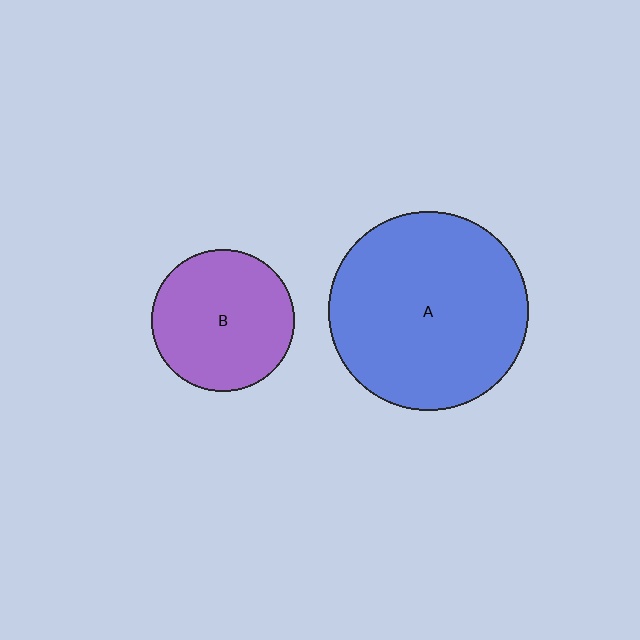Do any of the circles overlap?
No, none of the circles overlap.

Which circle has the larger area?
Circle A (blue).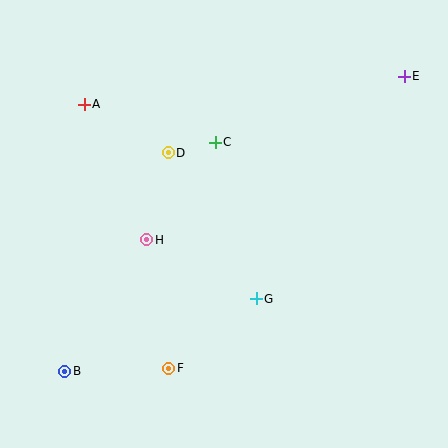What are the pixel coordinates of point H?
Point H is at (147, 240).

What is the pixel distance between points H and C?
The distance between H and C is 119 pixels.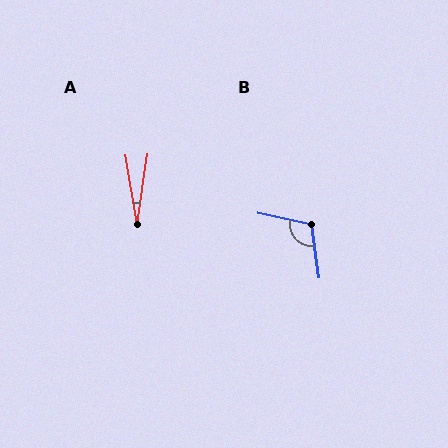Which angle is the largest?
B, at approximately 110 degrees.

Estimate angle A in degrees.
Approximately 18 degrees.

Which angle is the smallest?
A, at approximately 18 degrees.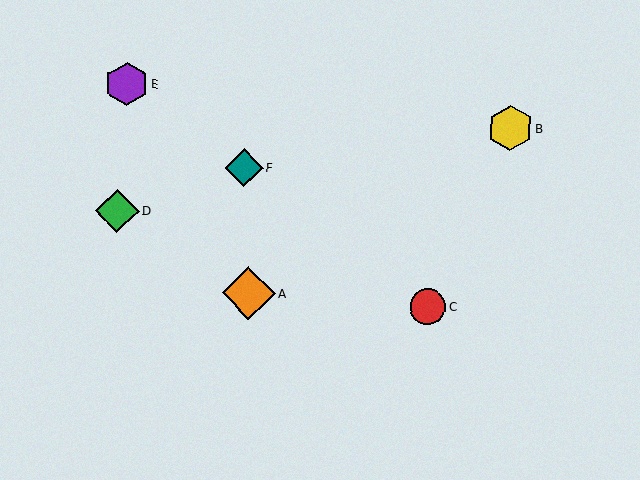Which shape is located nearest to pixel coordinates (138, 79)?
The purple hexagon (labeled E) at (127, 84) is nearest to that location.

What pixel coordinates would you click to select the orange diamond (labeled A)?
Click at (249, 293) to select the orange diamond A.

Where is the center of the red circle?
The center of the red circle is at (427, 307).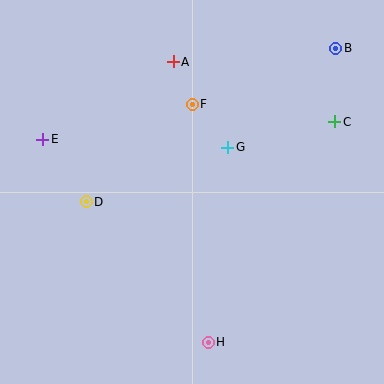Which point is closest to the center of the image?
Point G at (228, 147) is closest to the center.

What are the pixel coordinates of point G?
Point G is at (228, 147).